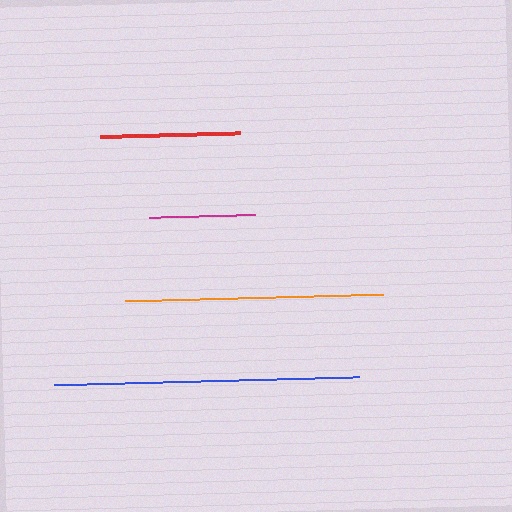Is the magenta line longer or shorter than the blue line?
The blue line is longer than the magenta line.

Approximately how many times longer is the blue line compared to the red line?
The blue line is approximately 2.2 times the length of the red line.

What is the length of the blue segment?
The blue segment is approximately 305 pixels long.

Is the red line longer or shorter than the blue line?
The blue line is longer than the red line.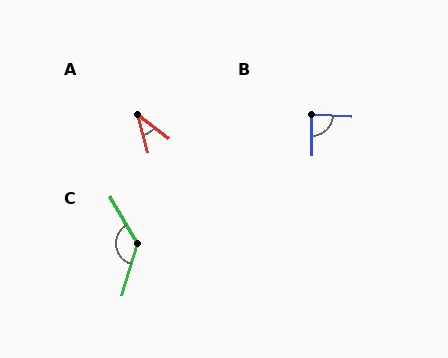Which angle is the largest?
C, at approximately 133 degrees.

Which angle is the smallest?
A, at approximately 38 degrees.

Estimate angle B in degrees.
Approximately 86 degrees.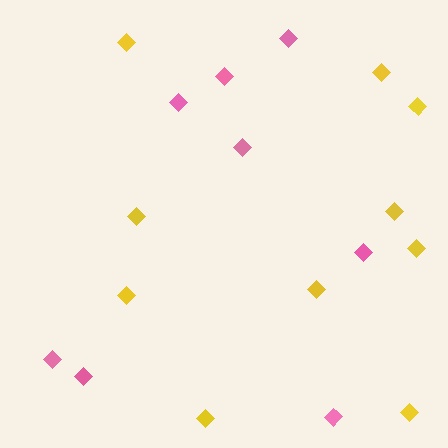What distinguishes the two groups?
There are 2 groups: one group of yellow diamonds (10) and one group of pink diamonds (8).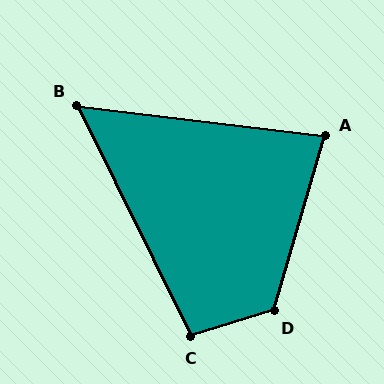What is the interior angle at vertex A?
Approximately 81 degrees (acute).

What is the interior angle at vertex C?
Approximately 99 degrees (obtuse).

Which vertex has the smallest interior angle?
B, at approximately 57 degrees.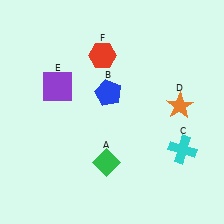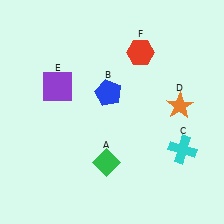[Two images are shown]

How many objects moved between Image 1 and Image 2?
1 object moved between the two images.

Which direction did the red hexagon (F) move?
The red hexagon (F) moved right.